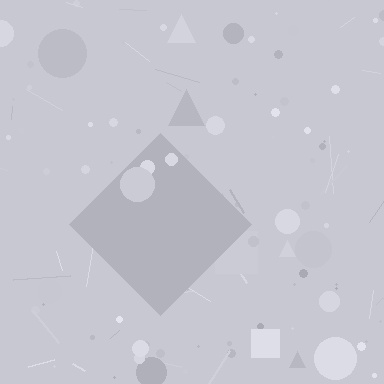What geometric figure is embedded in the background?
A diamond is embedded in the background.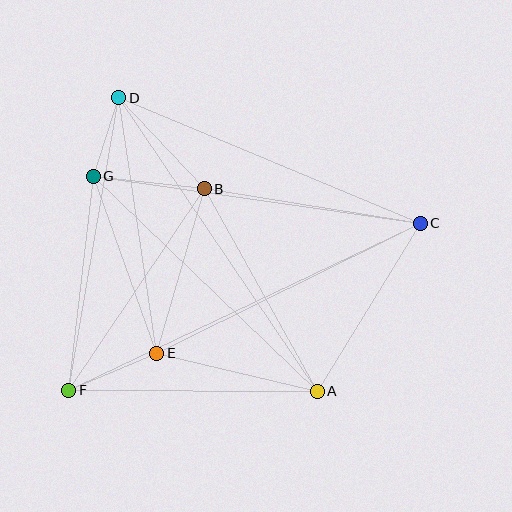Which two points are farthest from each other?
Points C and F are farthest from each other.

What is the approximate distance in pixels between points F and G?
The distance between F and G is approximately 215 pixels.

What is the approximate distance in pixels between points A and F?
The distance between A and F is approximately 249 pixels.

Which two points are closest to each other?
Points D and G are closest to each other.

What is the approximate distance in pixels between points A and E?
The distance between A and E is approximately 165 pixels.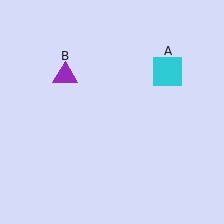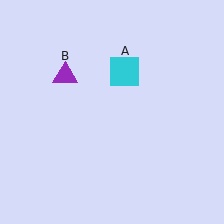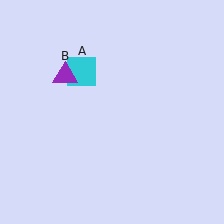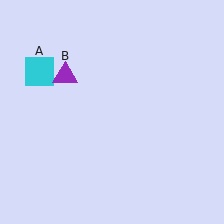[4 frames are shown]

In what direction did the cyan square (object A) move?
The cyan square (object A) moved left.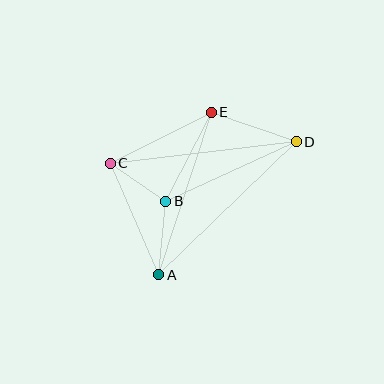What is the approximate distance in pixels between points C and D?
The distance between C and D is approximately 187 pixels.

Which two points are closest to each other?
Points B and C are closest to each other.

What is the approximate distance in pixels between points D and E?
The distance between D and E is approximately 90 pixels.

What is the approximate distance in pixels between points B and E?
The distance between B and E is approximately 100 pixels.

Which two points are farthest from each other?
Points A and D are farthest from each other.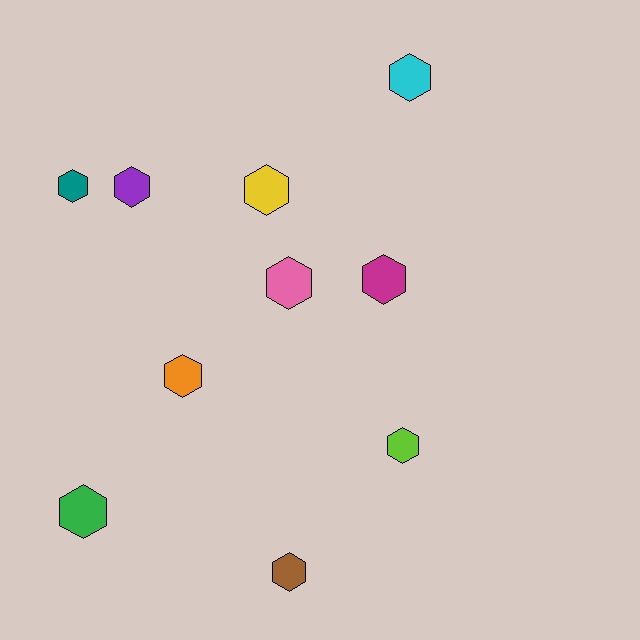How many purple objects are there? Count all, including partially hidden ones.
There is 1 purple object.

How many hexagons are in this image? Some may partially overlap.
There are 10 hexagons.